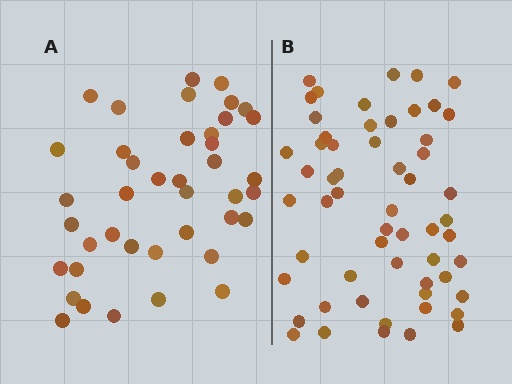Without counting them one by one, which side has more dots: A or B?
Region B (the right region) has more dots.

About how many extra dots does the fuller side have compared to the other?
Region B has approximately 15 more dots than region A.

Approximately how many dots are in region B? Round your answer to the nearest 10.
About 60 dots. (The exact count is 57, which rounds to 60.)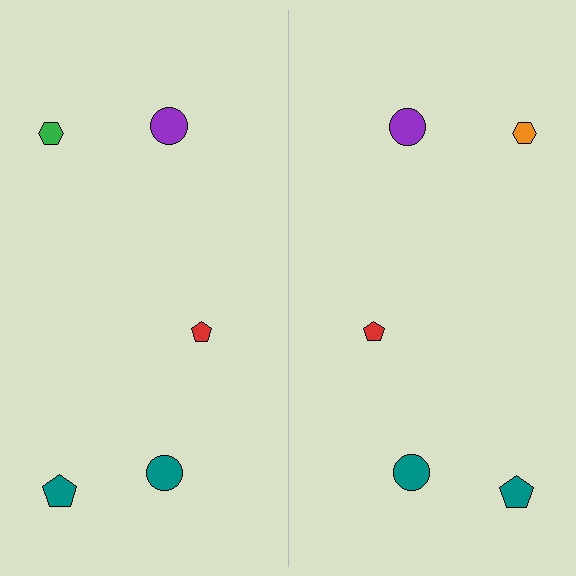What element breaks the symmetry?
The orange hexagon on the right side breaks the symmetry — its mirror counterpart is green.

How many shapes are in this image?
There are 10 shapes in this image.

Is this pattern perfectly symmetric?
No, the pattern is not perfectly symmetric. The orange hexagon on the right side breaks the symmetry — its mirror counterpart is green.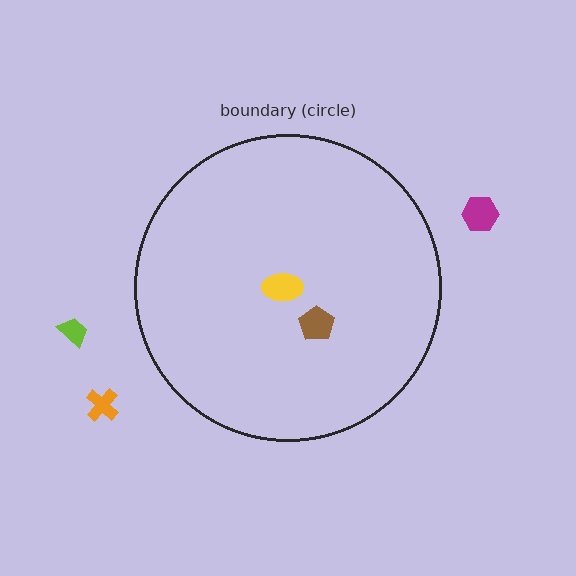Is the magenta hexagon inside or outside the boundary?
Outside.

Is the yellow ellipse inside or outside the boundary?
Inside.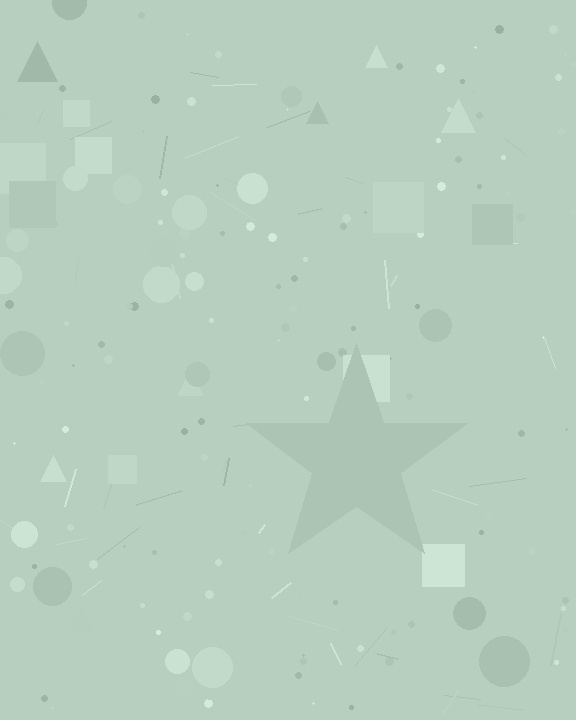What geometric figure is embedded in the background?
A star is embedded in the background.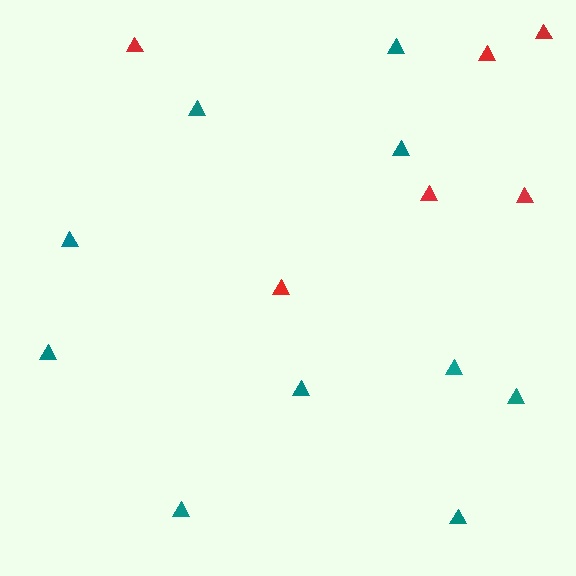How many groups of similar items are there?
There are 2 groups: one group of red triangles (6) and one group of teal triangles (10).